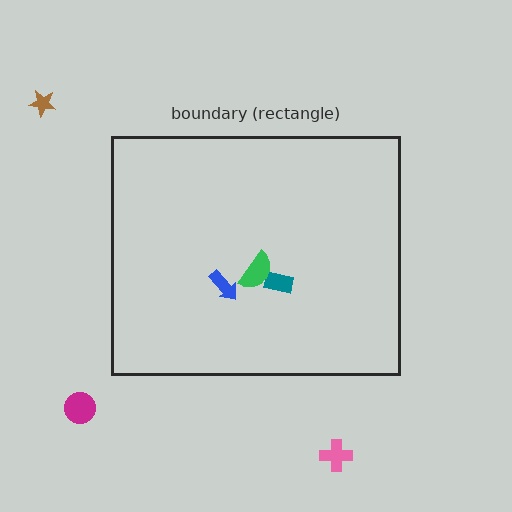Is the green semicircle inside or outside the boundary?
Inside.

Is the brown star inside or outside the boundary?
Outside.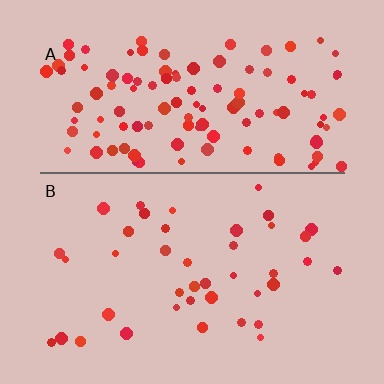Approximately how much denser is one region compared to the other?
Approximately 3.0× — region A over region B.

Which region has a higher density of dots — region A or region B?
A (the top).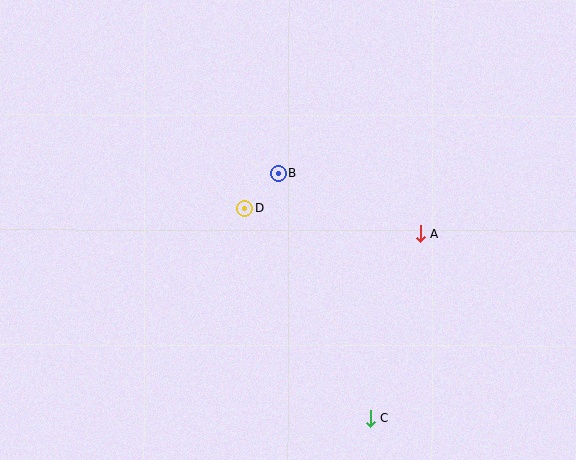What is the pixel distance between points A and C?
The distance between A and C is 191 pixels.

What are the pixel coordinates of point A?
Point A is at (420, 234).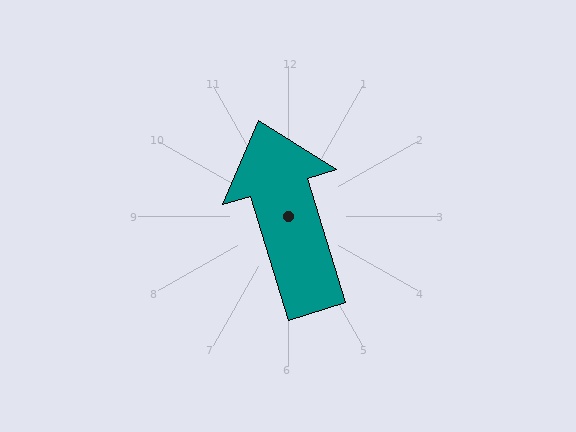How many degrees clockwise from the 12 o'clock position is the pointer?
Approximately 343 degrees.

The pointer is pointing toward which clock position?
Roughly 11 o'clock.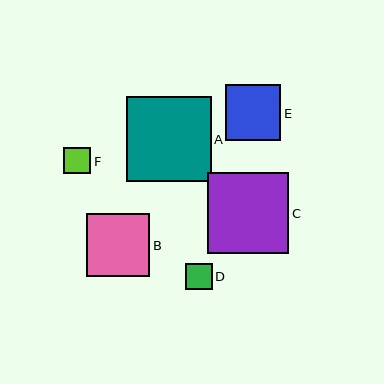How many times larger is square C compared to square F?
Square C is approximately 3.0 times the size of square F.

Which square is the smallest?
Square D is the smallest with a size of approximately 26 pixels.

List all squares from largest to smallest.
From largest to smallest: A, C, B, E, F, D.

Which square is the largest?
Square A is the largest with a size of approximately 85 pixels.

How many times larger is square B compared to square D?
Square B is approximately 2.4 times the size of square D.